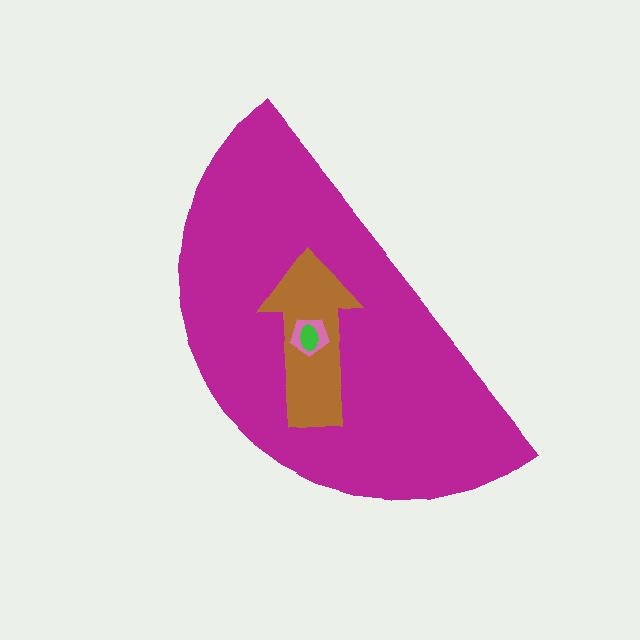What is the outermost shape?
The magenta semicircle.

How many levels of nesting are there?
4.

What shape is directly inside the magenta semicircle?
The brown arrow.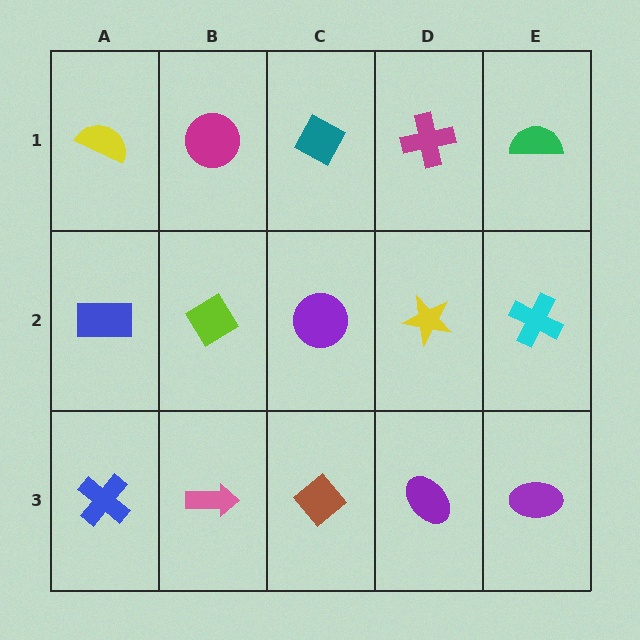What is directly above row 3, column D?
A yellow star.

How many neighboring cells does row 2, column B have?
4.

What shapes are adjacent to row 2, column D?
A magenta cross (row 1, column D), a purple ellipse (row 3, column D), a purple circle (row 2, column C), a cyan cross (row 2, column E).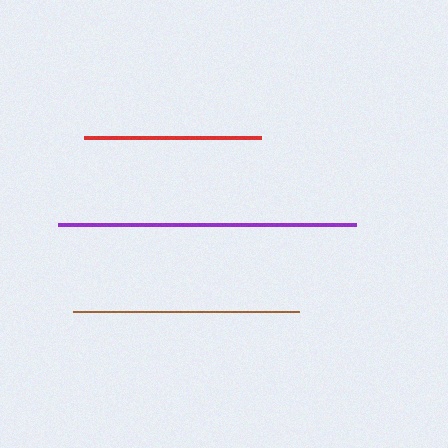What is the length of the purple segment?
The purple segment is approximately 298 pixels long.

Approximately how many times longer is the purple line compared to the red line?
The purple line is approximately 1.7 times the length of the red line.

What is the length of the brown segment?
The brown segment is approximately 226 pixels long.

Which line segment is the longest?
The purple line is the longest at approximately 298 pixels.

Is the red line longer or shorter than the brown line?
The brown line is longer than the red line.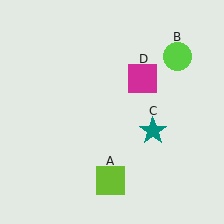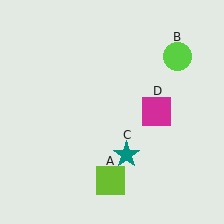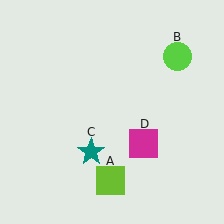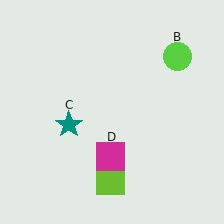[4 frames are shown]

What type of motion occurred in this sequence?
The teal star (object C), magenta square (object D) rotated clockwise around the center of the scene.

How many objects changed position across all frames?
2 objects changed position: teal star (object C), magenta square (object D).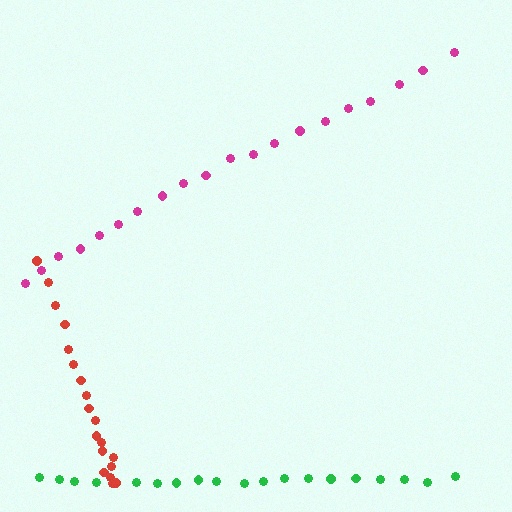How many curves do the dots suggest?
There are 3 distinct paths.